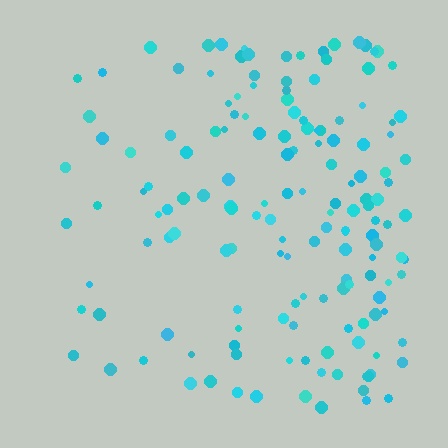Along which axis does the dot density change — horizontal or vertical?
Horizontal.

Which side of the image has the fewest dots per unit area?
The left.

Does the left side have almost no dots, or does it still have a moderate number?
Still a moderate number, just noticeably fewer than the right.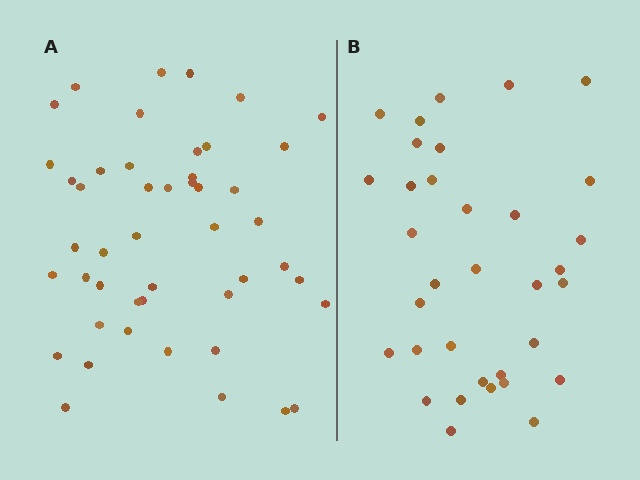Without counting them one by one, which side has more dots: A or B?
Region A (the left region) has more dots.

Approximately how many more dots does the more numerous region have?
Region A has approximately 15 more dots than region B.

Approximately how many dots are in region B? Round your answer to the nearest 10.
About 30 dots. (The exact count is 34, which rounds to 30.)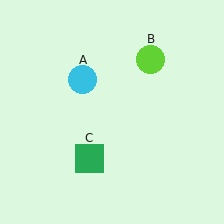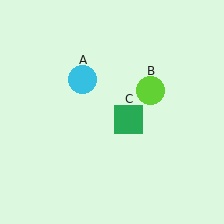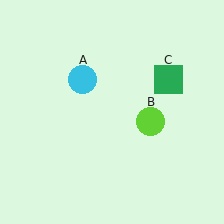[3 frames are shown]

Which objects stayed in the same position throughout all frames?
Cyan circle (object A) remained stationary.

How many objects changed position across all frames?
2 objects changed position: lime circle (object B), green square (object C).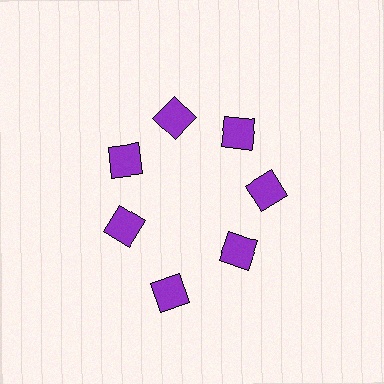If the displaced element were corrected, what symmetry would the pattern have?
It would have 7-fold rotational symmetry — the pattern would map onto itself every 51 degrees.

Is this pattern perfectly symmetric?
No. The 7 purple diamonds are arranged in a ring, but one element near the 6 o'clock position is pushed outward from the center, breaking the 7-fold rotational symmetry.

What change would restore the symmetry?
The symmetry would be restored by moving it inward, back onto the ring so that all 7 diamonds sit at equal angles and equal distance from the center.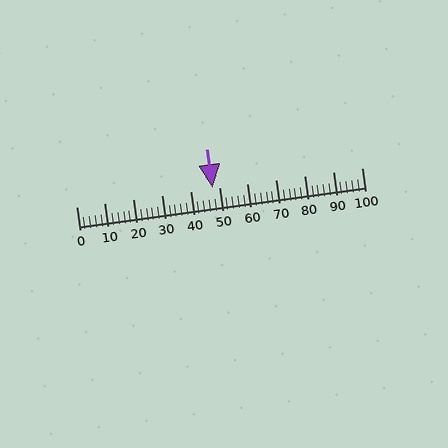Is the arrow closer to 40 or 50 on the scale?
The arrow is closer to 50.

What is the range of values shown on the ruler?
The ruler shows values from 0 to 100.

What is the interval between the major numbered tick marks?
The major tick marks are spaced 10 units apart.